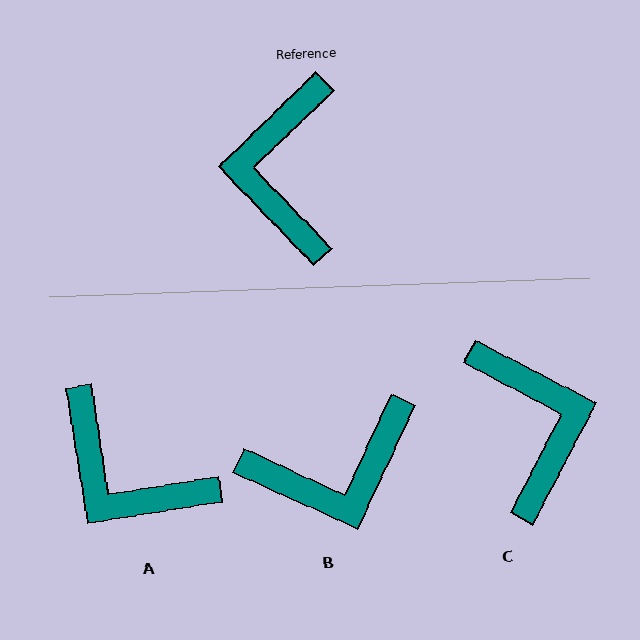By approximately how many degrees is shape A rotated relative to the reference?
Approximately 55 degrees counter-clockwise.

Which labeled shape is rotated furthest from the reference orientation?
C, about 162 degrees away.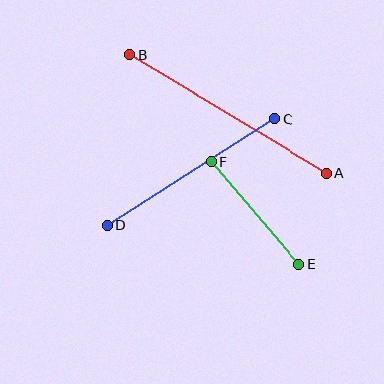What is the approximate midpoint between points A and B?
The midpoint is at approximately (228, 114) pixels.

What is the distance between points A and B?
The distance is approximately 230 pixels.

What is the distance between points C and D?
The distance is approximately 199 pixels.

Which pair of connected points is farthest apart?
Points A and B are farthest apart.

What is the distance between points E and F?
The distance is approximately 134 pixels.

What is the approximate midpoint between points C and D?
The midpoint is at approximately (191, 172) pixels.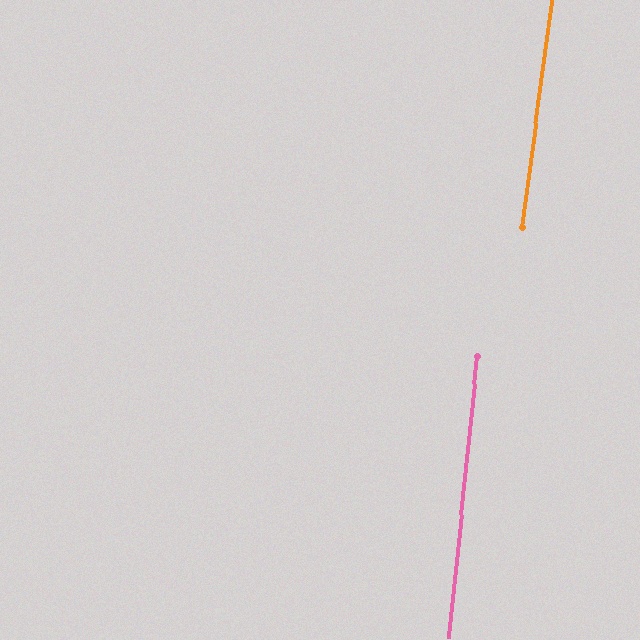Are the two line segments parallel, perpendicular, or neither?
Parallel — their directions differ by only 1.6°.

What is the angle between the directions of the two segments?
Approximately 2 degrees.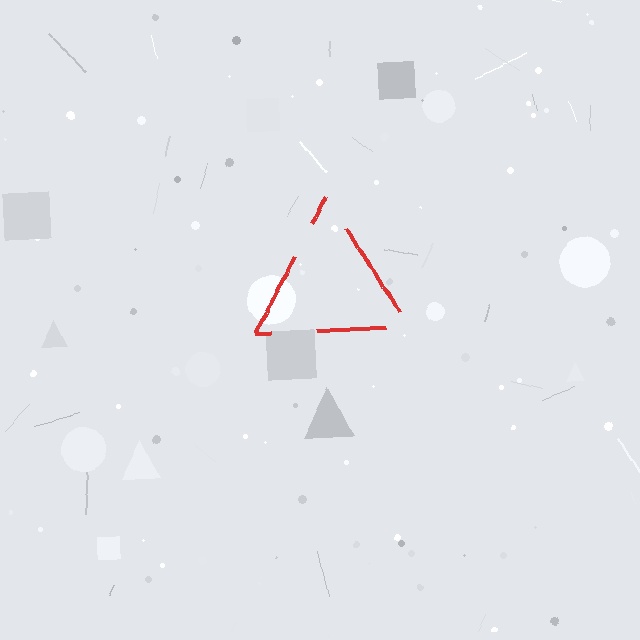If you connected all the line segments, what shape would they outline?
They would outline a triangle.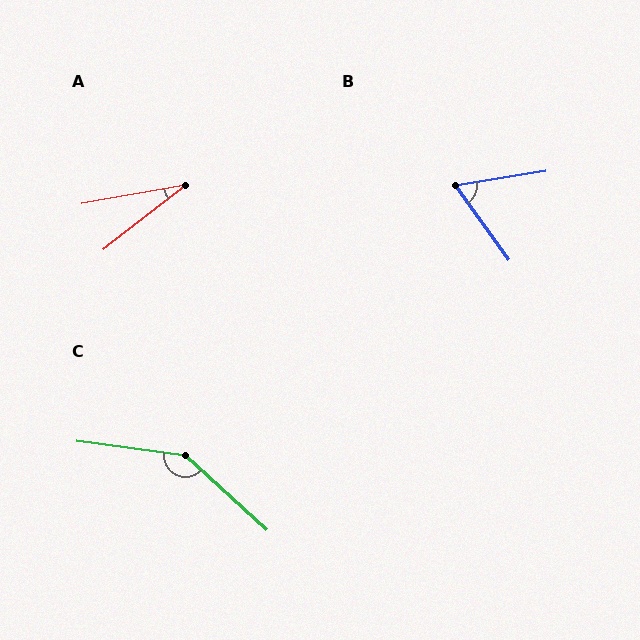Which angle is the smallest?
A, at approximately 28 degrees.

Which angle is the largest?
C, at approximately 145 degrees.